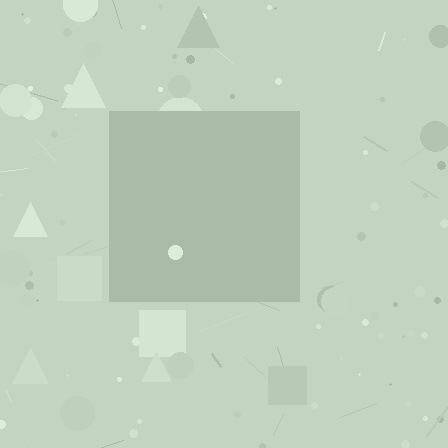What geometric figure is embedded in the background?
A square is embedded in the background.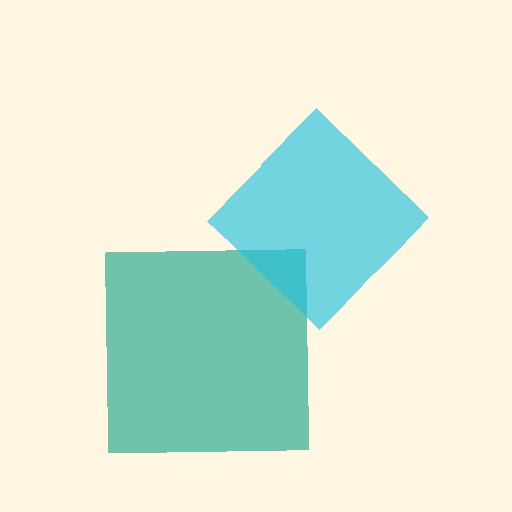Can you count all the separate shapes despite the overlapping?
Yes, there are 2 separate shapes.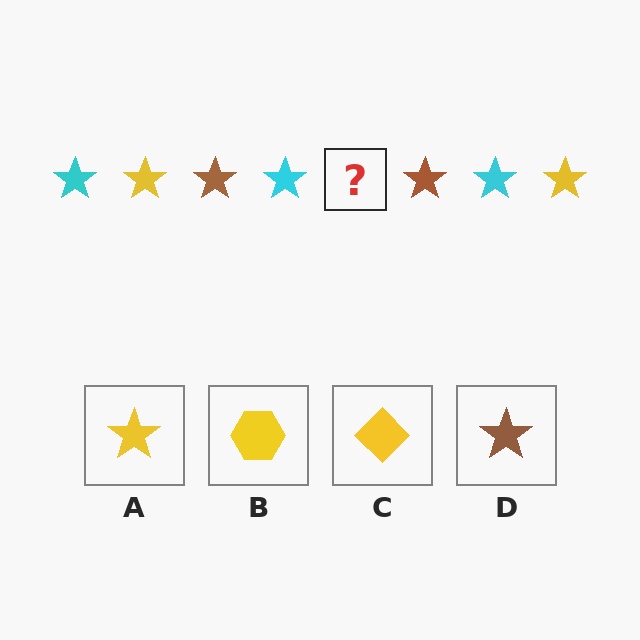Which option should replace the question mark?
Option A.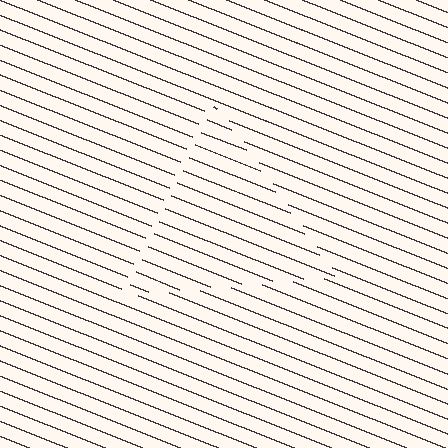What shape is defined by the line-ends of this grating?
An illusory triangle. The interior of the shape contains the same grating, shifted by half a period — the contour is defined by the phase discontinuity where line-ends from the inner and outer gratings abut.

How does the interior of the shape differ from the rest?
The interior of the shape contains the same grating, shifted by half a period — the contour is defined by the phase discontinuity where line-ends from the inner and outer gratings abut.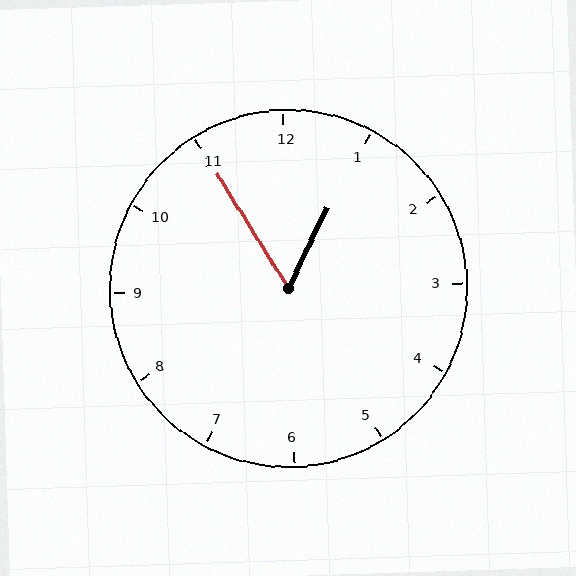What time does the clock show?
12:55.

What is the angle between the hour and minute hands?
Approximately 58 degrees.